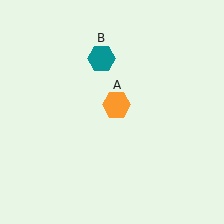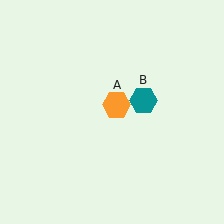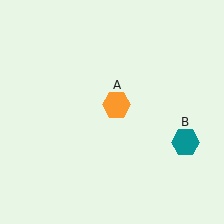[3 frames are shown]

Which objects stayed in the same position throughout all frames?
Orange hexagon (object A) remained stationary.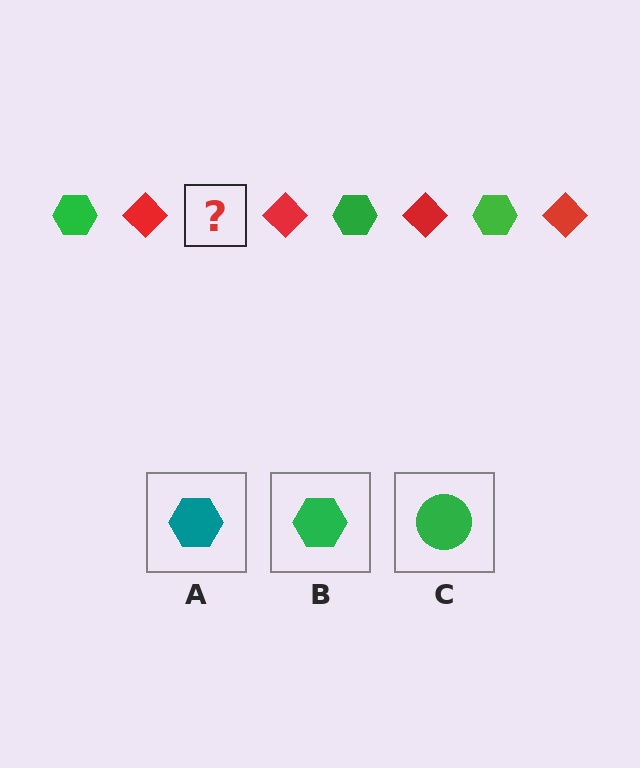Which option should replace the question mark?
Option B.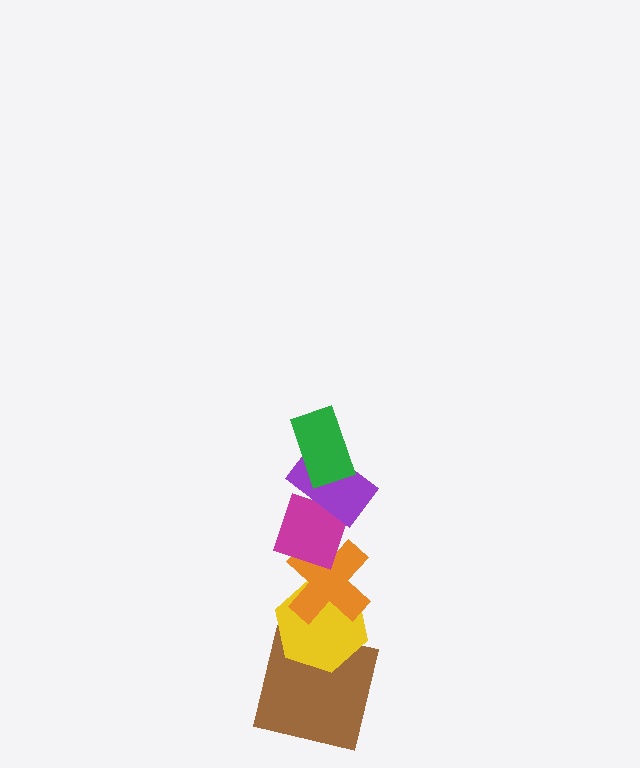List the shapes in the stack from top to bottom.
From top to bottom: the green rectangle, the purple rectangle, the magenta diamond, the orange cross, the yellow hexagon, the brown square.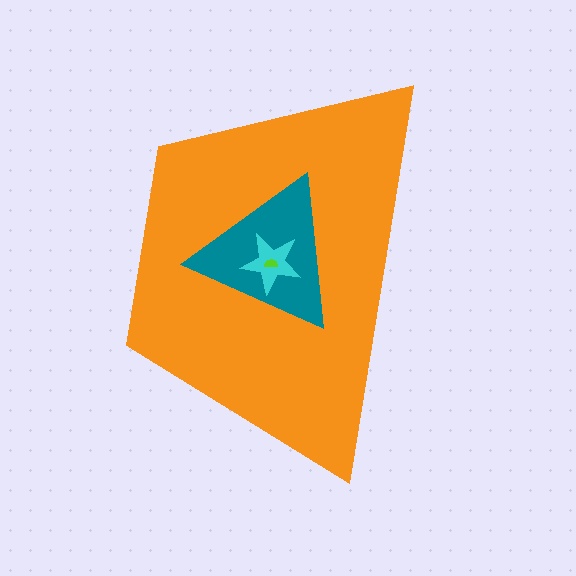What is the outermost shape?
The orange trapezoid.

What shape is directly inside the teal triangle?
The cyan star.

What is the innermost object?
The lime semicircle.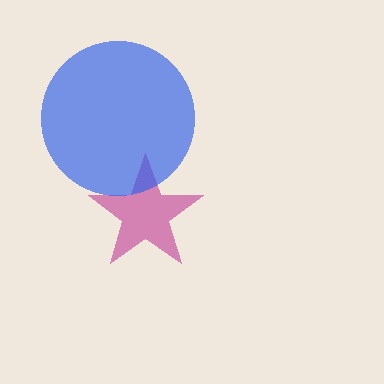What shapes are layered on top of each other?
The layered shapes are: a magenta star, a blue circle.